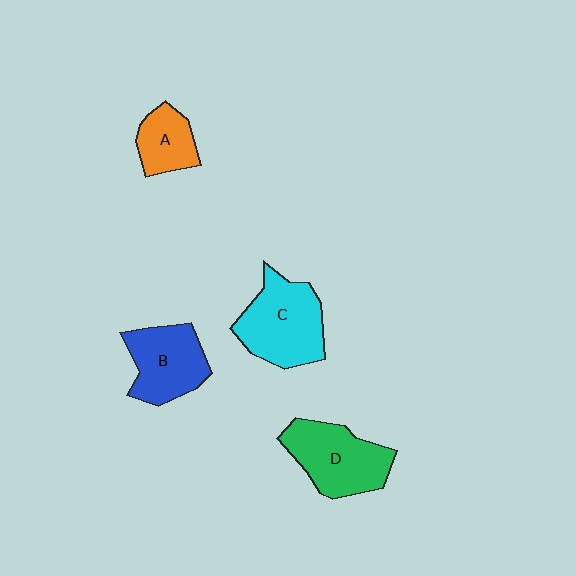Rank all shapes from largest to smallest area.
From largest to smallest: C (cyan), D (green), B (blue), A (orange).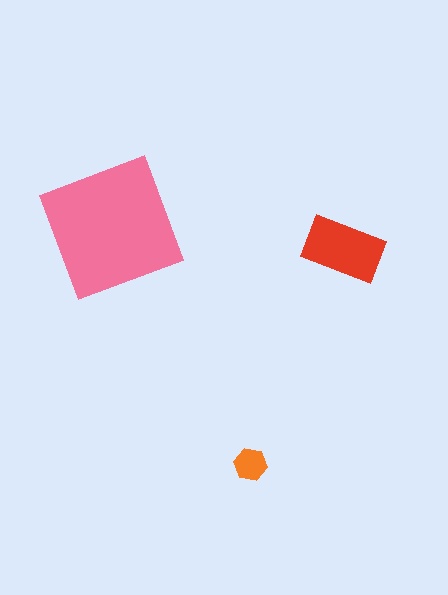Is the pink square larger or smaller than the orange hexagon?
Larger.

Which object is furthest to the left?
The pink square is leftmost.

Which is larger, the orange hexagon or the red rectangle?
The red rectangle.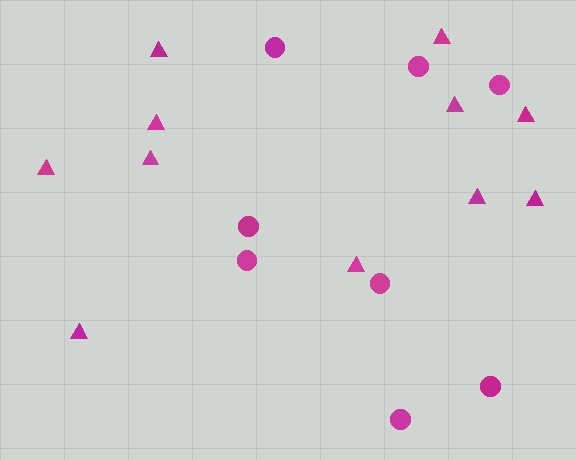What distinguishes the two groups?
There are 2 groups: one group of triangles (11) and one group of circles (8).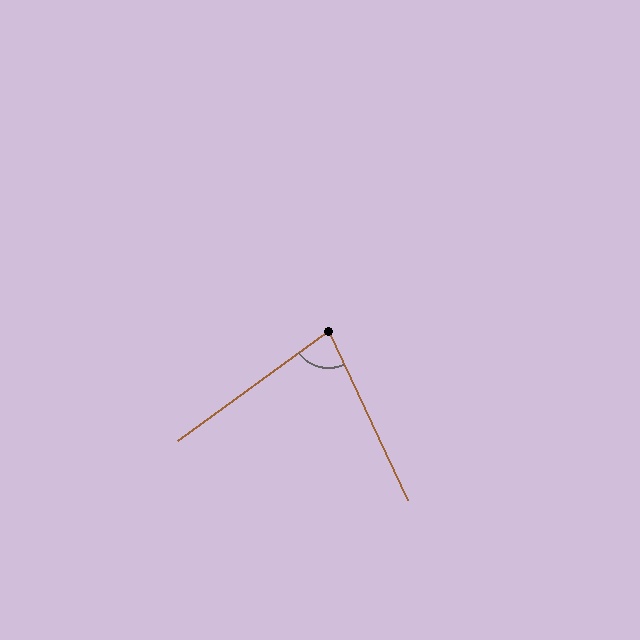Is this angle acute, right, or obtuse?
It is acute.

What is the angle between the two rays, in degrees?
Approximately 79 degrees.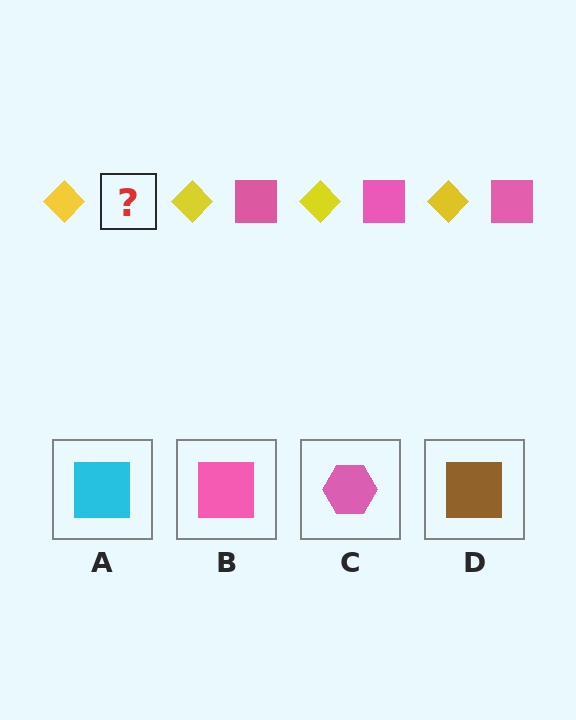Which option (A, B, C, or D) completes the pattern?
B.